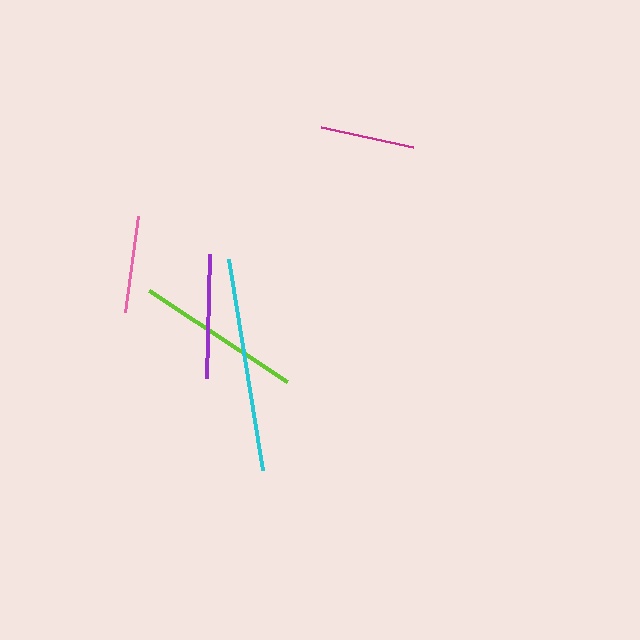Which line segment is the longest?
The cyan line is the longest at approximately 214 pixels.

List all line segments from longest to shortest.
From longest to shortest: cyan, lime, purple, pink, magenta.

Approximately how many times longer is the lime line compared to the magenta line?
The lime line is approximately 1.8 times the length of the magenta line.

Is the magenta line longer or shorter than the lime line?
The lime line is longer than the magenta line.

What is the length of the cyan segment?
The cyan segment is approximately 214 pixels long.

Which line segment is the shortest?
The magenta line is the shortest at approximately 94 pixels.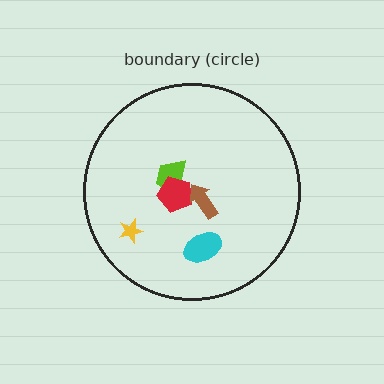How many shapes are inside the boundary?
5 inside, 0 outside.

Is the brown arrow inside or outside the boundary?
Inside.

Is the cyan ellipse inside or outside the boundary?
Inside.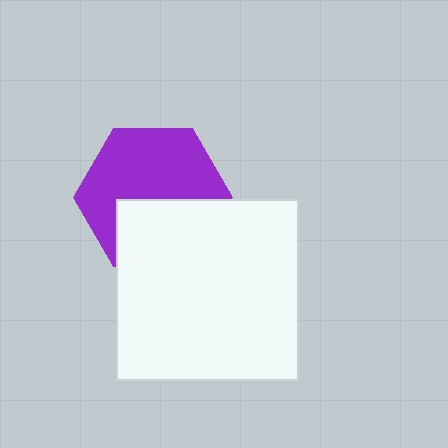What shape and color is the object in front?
The object in front is a white square.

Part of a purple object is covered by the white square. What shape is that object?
It is a hexagon.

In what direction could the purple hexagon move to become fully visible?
The purple hexagon could move up. That would shift it out from behind the white square entirely.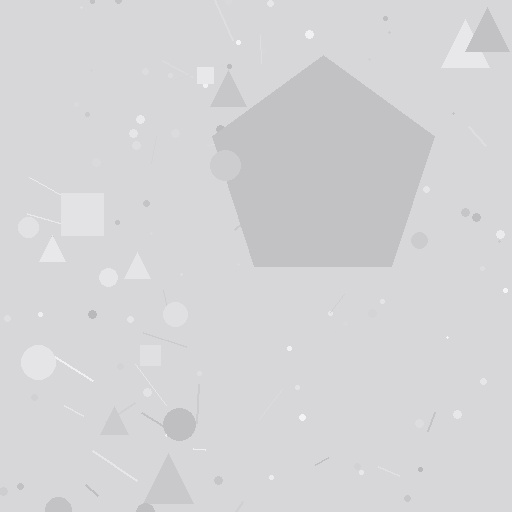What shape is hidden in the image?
A pentagon is hidden in the image.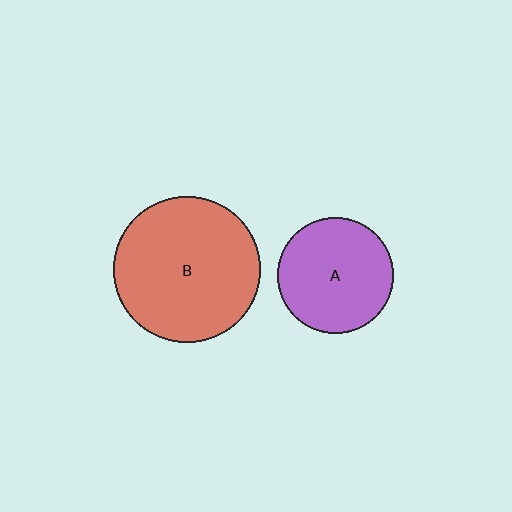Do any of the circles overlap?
No, none of the circles overlap.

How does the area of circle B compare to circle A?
Approximately 1.6 times.